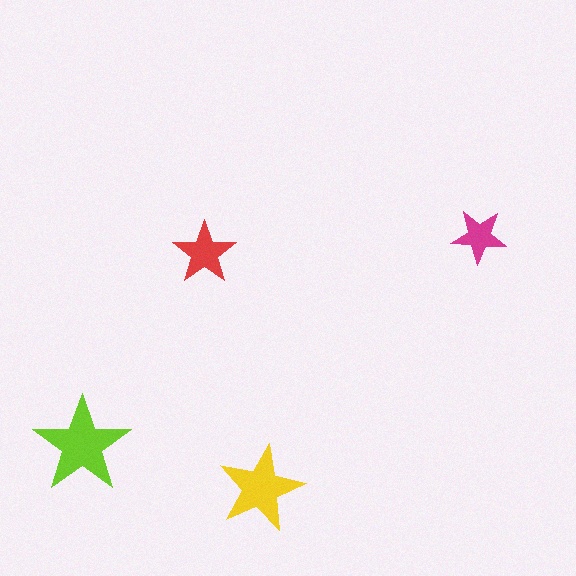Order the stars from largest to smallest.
the lime one, the yellow one, the red one, the magenta one.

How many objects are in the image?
There are 4 objects in the image.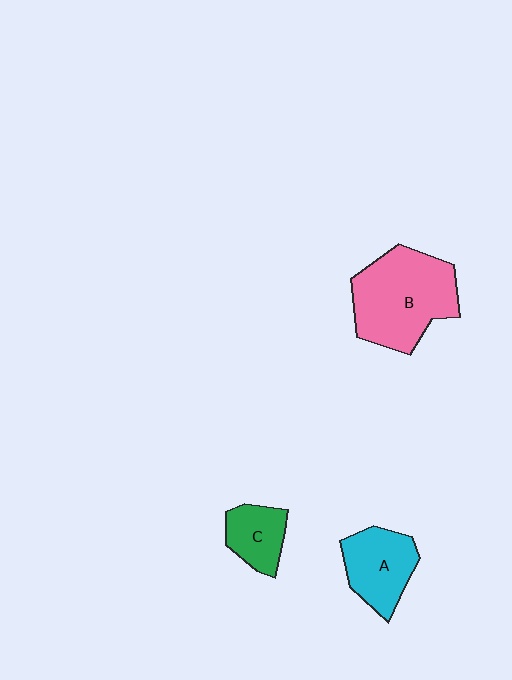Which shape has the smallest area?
Shape C (green).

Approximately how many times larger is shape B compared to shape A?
Approximately 1.7 times.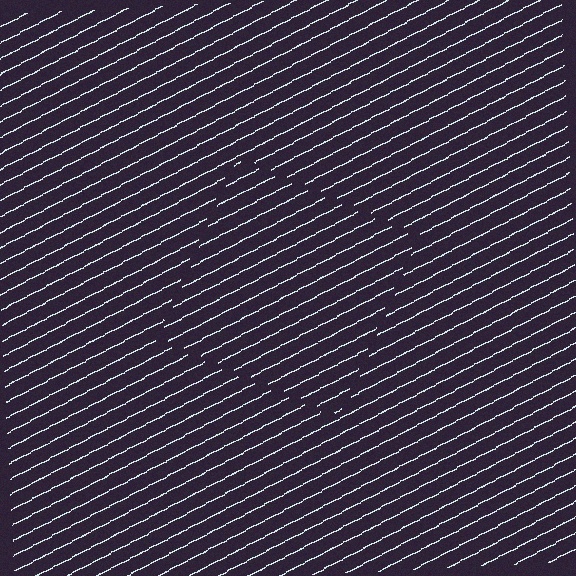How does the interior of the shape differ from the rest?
The interior of the shape contains the same grating, shifted by half a period — the contour is defined by the phase discontinuity where line-ends from the inner and outer gratings abut.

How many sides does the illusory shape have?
4 sides — the line-ends trace a square.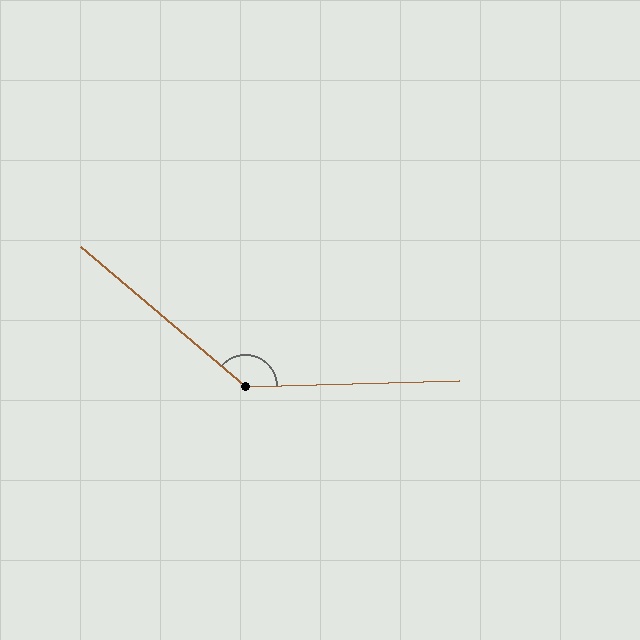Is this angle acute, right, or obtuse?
It is obtuse.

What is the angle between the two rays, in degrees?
Approximately 138 degrees.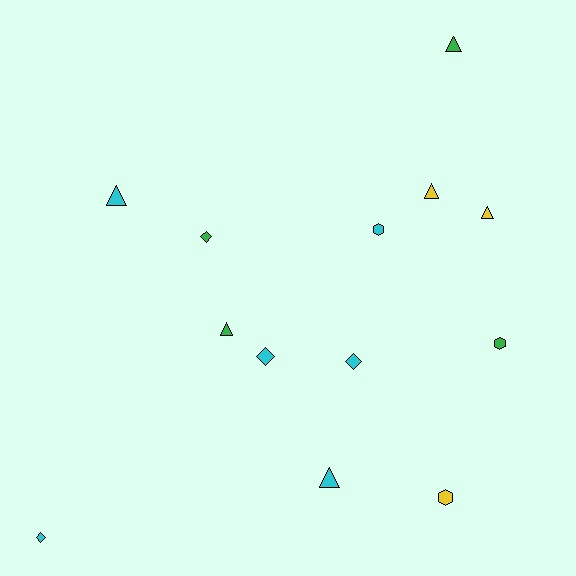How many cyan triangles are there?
There are 2 cyan triangles.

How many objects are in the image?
There are 13 objects.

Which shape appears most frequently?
Triangle, with 6 objects.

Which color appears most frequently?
Cyan, with 6 objects.